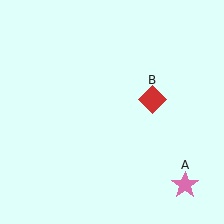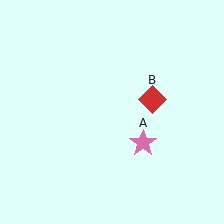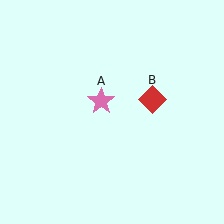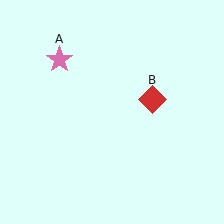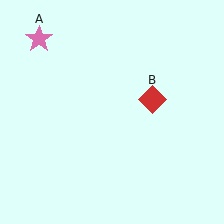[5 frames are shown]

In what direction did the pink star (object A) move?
The pink star (object A) moved up and to the left.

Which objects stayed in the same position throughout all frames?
Red diamond (object B) remained stationary.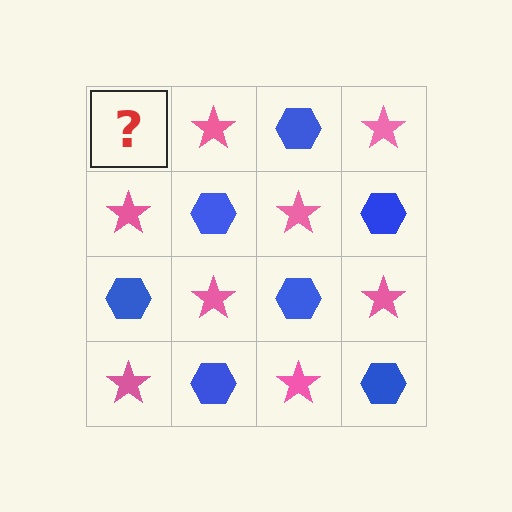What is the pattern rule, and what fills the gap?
The rule is that it alternates blue hexagon and pink star in a checkerboard pattern. The gap should be filled with a blue hexagon.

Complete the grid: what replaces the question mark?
The question mark should be replaced with a blue hexagon.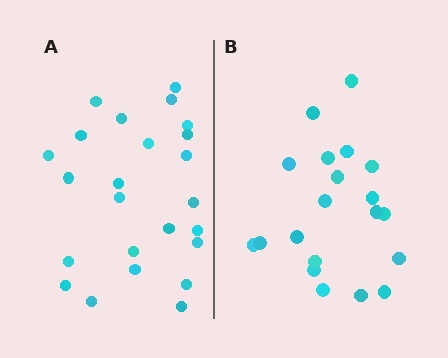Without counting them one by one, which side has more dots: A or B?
Region A (the left region) has more dots.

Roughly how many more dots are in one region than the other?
Region A has about 4 more dots than region B.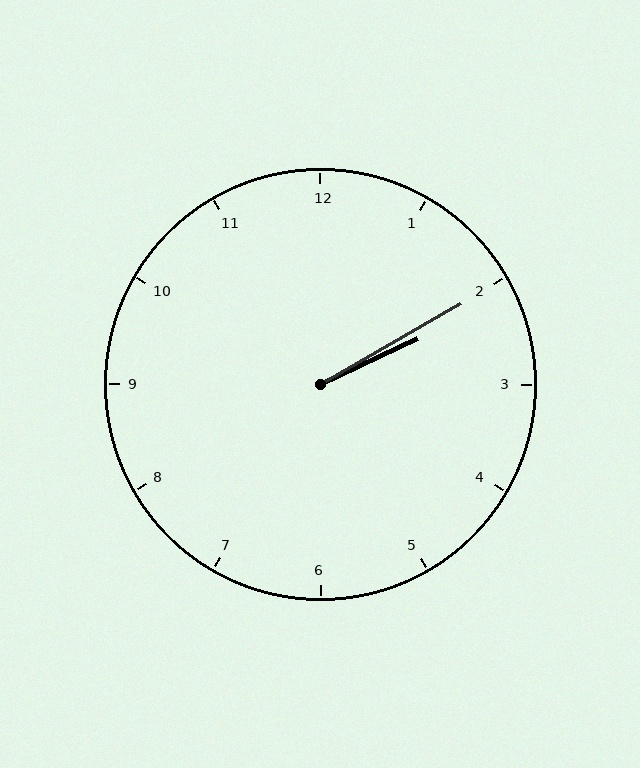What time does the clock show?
2:10.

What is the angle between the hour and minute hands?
Approximately 5 degrees.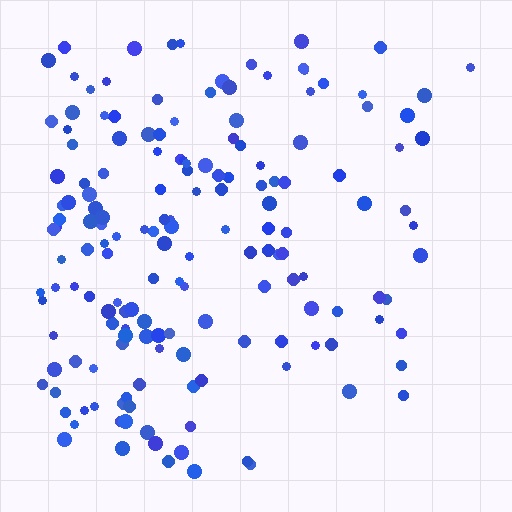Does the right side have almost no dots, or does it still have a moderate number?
Still a moderate number, just noticeably fewer than the left.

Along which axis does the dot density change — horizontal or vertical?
Horizontal.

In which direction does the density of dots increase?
From right to left, with the left side densest.